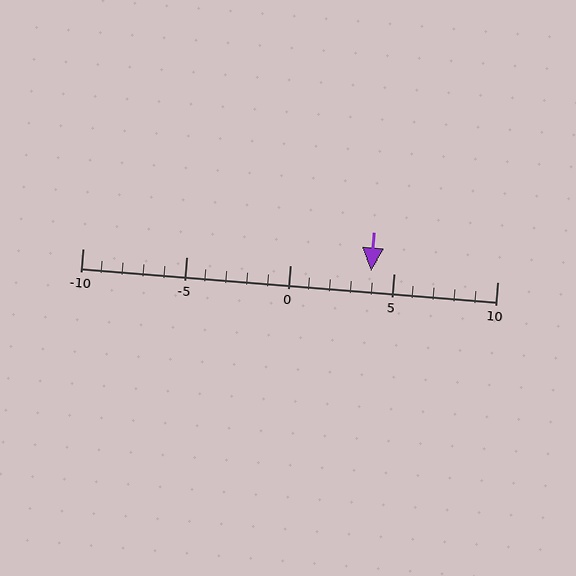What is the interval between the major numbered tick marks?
The major tick marks are spaced 5 units apart.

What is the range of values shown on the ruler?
The ruler shows values from -10 to 10.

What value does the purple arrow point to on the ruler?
The purple arrow points to approximately 4.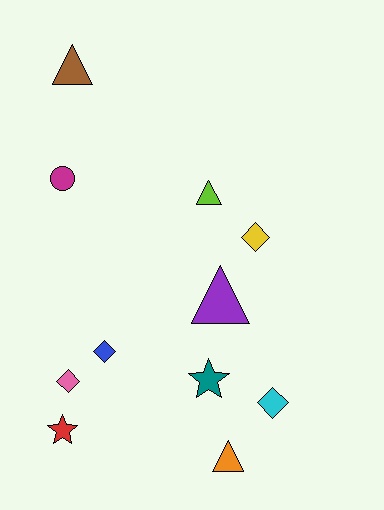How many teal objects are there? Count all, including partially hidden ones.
There is 1 teal object.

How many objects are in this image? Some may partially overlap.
There are 11 objects.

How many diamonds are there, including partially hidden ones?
There are 4 diamonds.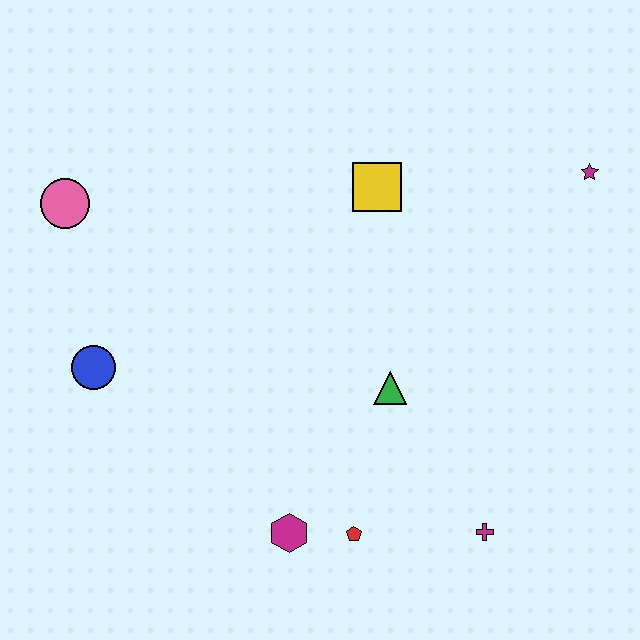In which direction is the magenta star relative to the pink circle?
The magenta star is to the right of the pink circle.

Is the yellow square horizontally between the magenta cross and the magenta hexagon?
Yes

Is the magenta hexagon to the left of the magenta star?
Yes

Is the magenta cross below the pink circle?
Yes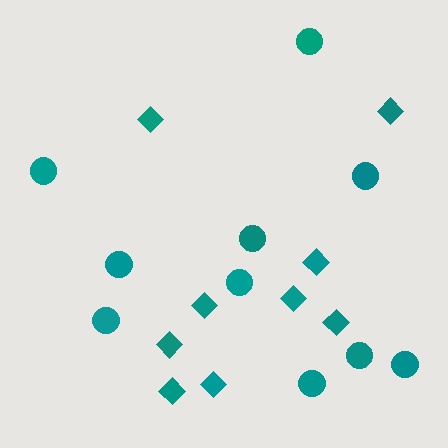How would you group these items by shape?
There are 2 groups: one group of circles (10) and one group of diamonds (9).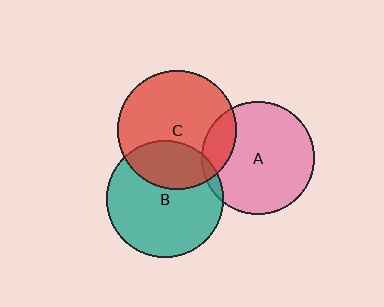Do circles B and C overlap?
Yes.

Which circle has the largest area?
Circle C (red).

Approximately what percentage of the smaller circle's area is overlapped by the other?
Approximately 30%.